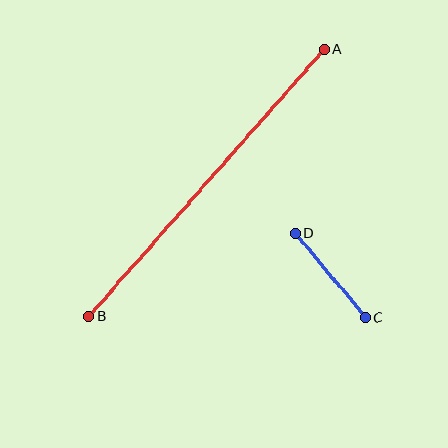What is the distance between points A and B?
The distance is approximately 356 pixels.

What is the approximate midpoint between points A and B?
The midpoint is at approximately (207, 183) pixels.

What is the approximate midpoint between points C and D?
The midpoint is at approximately (331, 276) pixels.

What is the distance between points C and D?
The distance is approximately 109 pixels.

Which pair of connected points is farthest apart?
Points A and B are farthest apart.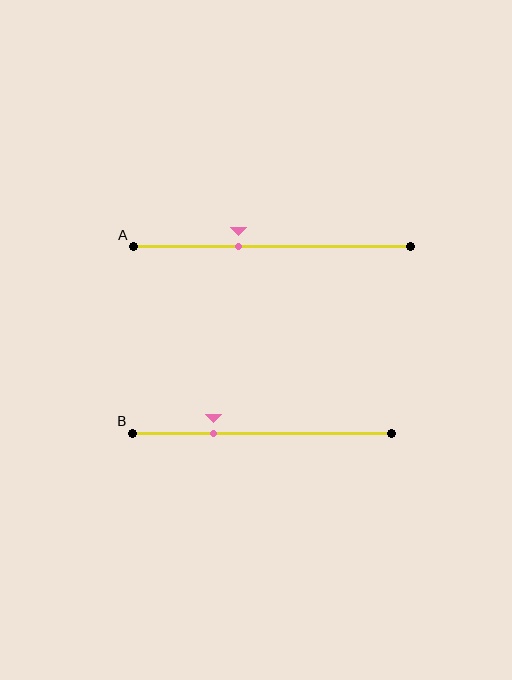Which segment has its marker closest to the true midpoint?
Segment A has its marker closest to the true midpoint.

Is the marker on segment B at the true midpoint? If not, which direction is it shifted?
No, the marker on segment B is shifted to the left by about 19% of the segment length.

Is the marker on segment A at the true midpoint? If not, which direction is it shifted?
No, the marker on segment A is shifted to the left by about 12% of the segment length.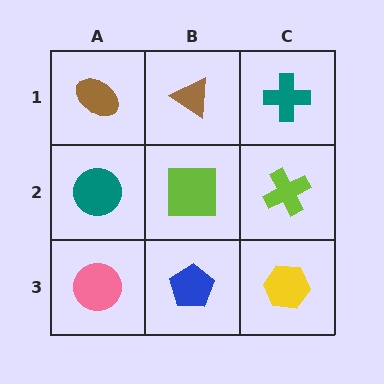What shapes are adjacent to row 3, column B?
A lime square (row 2, column B), a pink circle (row 3, column A), a yellow hexagon (row 3, column C).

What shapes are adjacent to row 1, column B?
A lime square (row 2, column B), a brown ellipse (row 1, column A), a teal cross (row 1, column C).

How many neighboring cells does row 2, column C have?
3.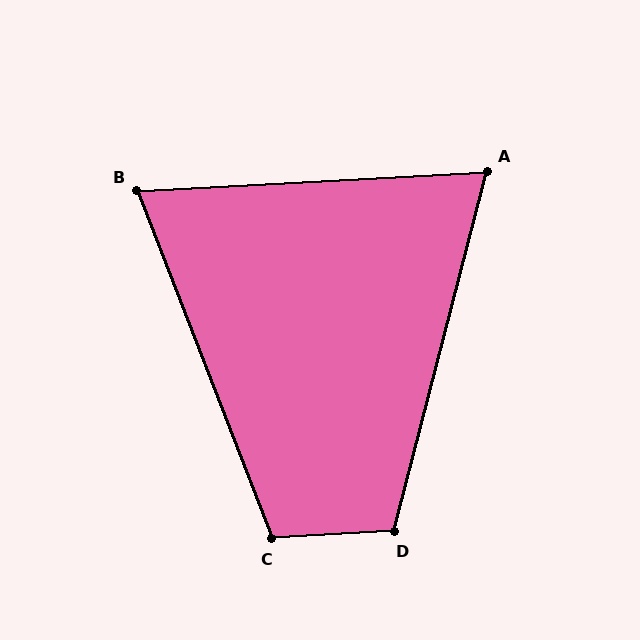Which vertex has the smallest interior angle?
B, at approximately 72 degrees.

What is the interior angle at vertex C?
Approximately 108 degrees (obtuse).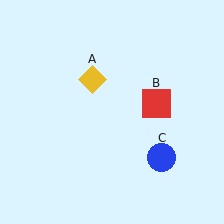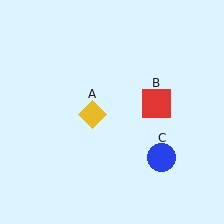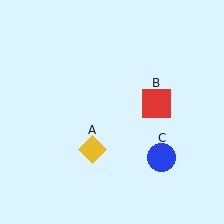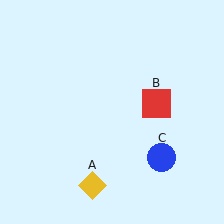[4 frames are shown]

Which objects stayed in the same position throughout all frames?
Red square (object B) and blue circle (object C) remained stationary.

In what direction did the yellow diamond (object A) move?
The yellow diamond (object A) moved down.